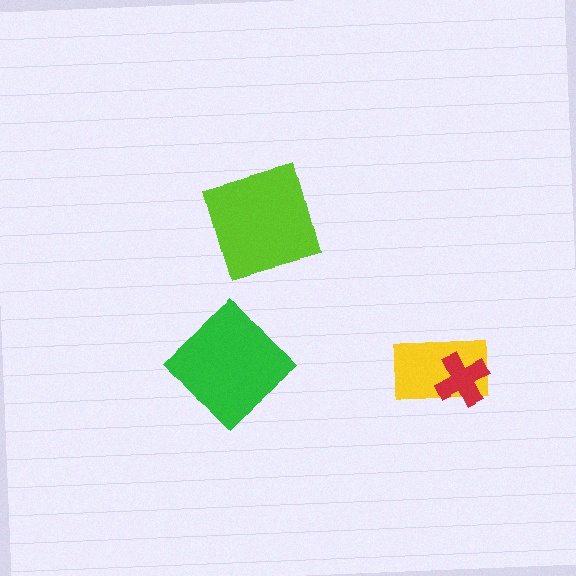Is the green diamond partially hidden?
No, no other shape covers it.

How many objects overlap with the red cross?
1 object overlaps with the red cross.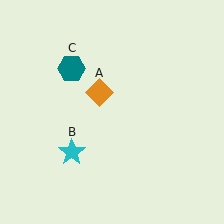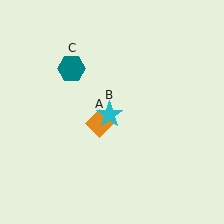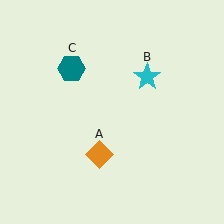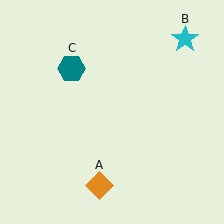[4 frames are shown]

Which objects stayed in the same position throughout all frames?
Teal hexagon (object C) remained stationary.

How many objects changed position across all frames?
2 objects changed position: orange diamond (object A), cyan star (object B).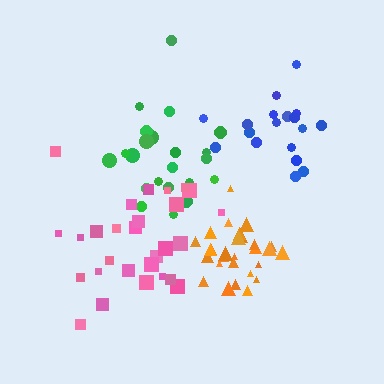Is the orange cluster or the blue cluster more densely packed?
Orange.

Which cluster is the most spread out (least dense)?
Blue.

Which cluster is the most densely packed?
Orange.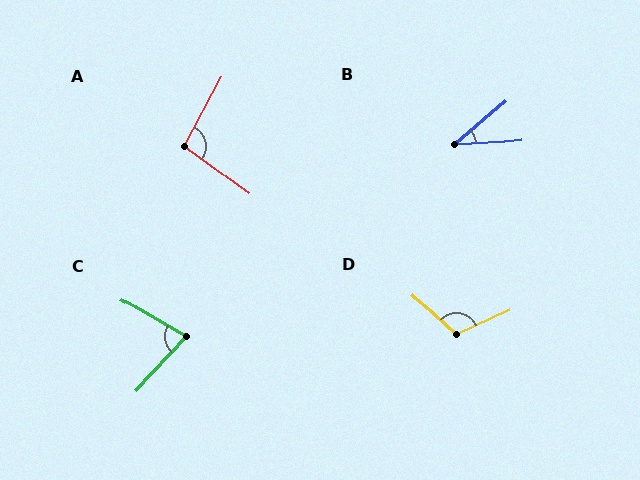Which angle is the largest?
D, at approximately 114 degrees.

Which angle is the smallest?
B, at approximately 37 degrees.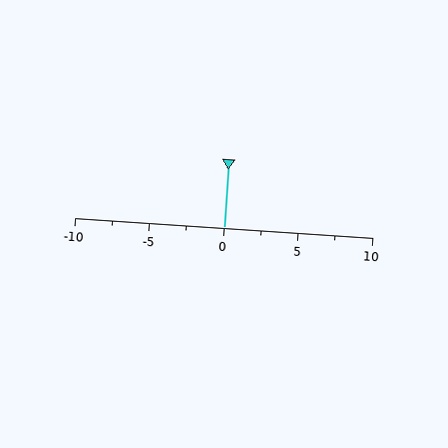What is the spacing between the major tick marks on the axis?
The major ticks are spaced 5 apart.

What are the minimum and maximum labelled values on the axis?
The axis runs from -10 to 10.